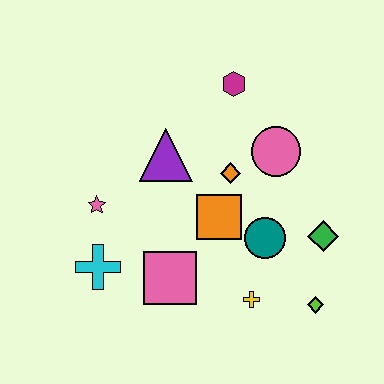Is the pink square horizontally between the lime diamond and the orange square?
No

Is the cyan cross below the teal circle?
Yes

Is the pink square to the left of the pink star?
No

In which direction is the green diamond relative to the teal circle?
The green diamond is to the right of the teal circle.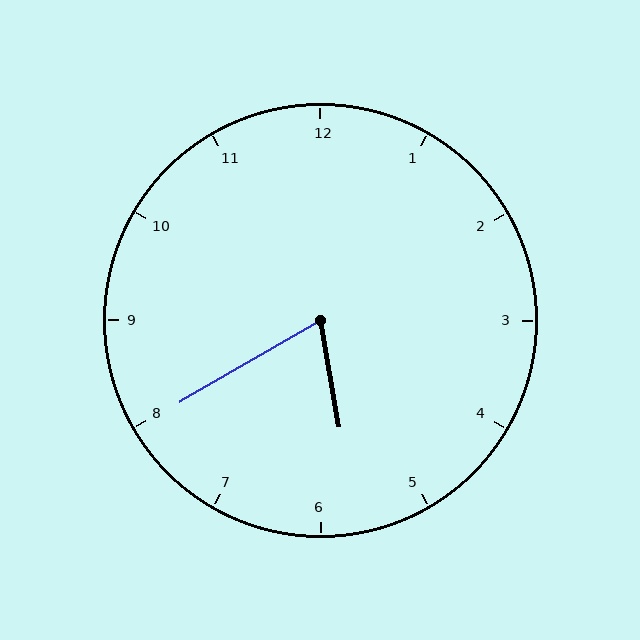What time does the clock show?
5:40.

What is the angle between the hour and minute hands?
Approximately 70 degrees.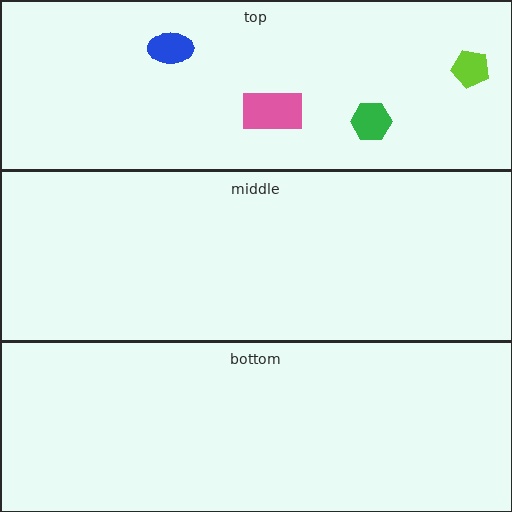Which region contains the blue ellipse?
The top region.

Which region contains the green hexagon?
The top region.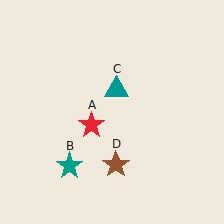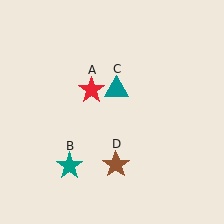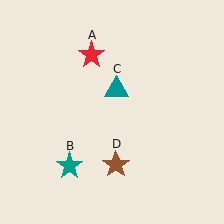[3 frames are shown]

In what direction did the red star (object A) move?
The red star (object A) moved up.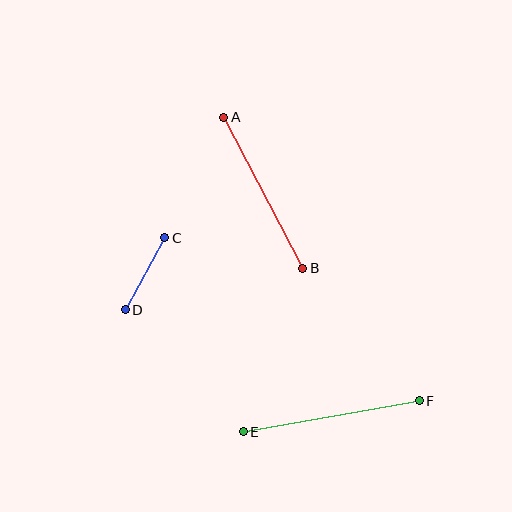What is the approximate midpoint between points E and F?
The midpoint is at approximately (331, 416) pixels.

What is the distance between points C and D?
The distance is approximately 82 pixels.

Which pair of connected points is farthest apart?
Points E and F are farthest apart.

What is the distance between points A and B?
The distance is approximately 170 pixels.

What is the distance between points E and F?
The distance is approximately 179 pixels.